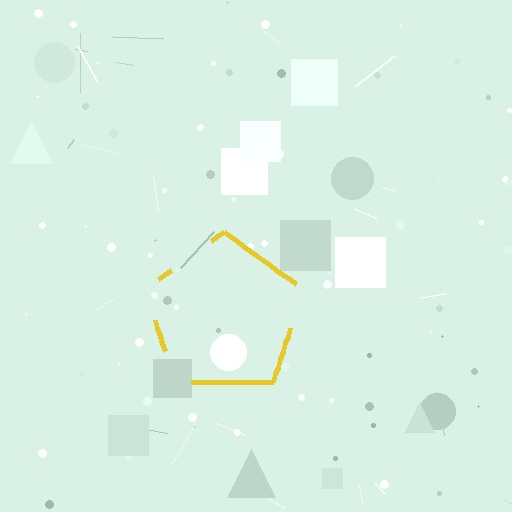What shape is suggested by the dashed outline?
The dashed outline suggests a pentagon.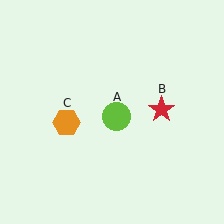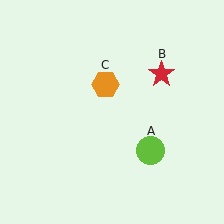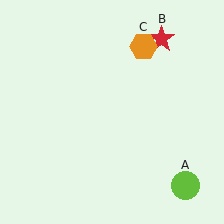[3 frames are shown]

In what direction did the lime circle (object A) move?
The lime circle (object A) moved down and to the right.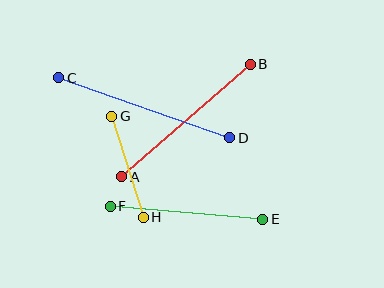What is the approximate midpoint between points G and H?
The midpoint is at approximately (127, 167) pixels.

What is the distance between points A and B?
The distance is approximately 171 pixels.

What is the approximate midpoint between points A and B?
The midpoint is at approximately (186, 121) pixels.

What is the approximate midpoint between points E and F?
The midpoint is at approximately (187, 213) pixels.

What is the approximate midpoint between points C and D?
The midpoint is at approximately (144, 108) pixels.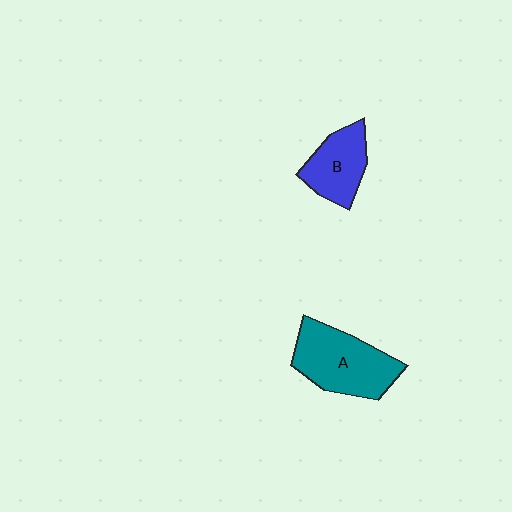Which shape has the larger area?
Shape A (teal).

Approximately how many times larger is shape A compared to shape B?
Approximately 1.5 times.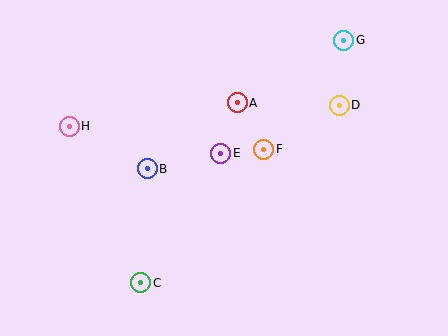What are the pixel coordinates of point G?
Point G is at (344, 40).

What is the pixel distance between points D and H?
The distance between D and H is 271 pixels.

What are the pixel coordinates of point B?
Point B is at (147, 169).